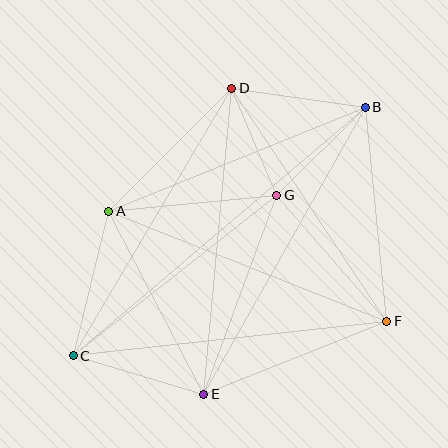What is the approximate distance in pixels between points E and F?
The distance between E and F is approximately 197 pixels.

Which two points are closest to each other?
Points D and G are closest to each other.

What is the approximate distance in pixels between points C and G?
The distance between C and G is approximately 259 pixels.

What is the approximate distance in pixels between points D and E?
The distance between D and E is approximately 307 pixels.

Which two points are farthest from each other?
Points B and C are farthest from each other.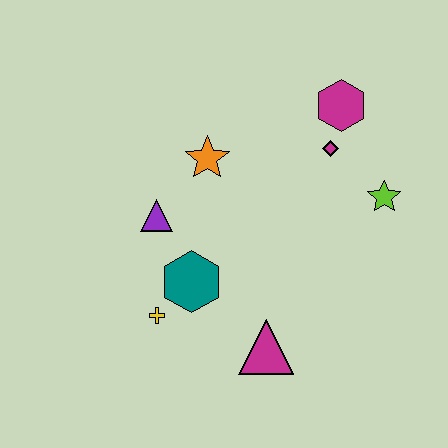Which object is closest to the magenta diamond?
The magenta hexagon is closest to the magenta diamond.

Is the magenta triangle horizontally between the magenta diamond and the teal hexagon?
Yes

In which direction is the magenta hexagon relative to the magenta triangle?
The magenta hexagon is above the magenta triangle.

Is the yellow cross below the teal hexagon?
Yes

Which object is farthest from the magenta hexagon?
The yellow cross is farthest from the magenta hexagon.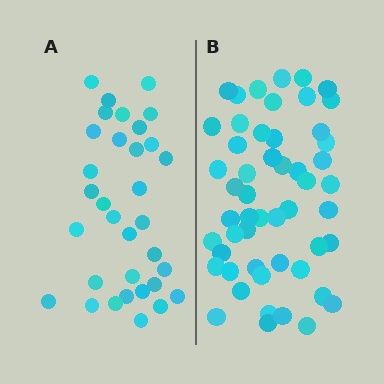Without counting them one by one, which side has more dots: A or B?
Region B (the right region) has more dots.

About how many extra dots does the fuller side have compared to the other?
Region B has approximately 20 more dots than region A.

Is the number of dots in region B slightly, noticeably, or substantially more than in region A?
Region B has substantially more. The ratio is roughly 1.6 to 1.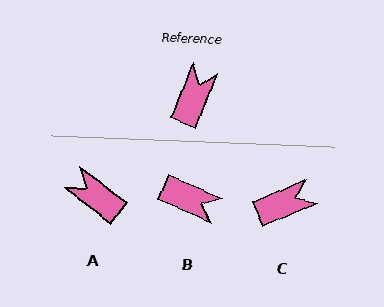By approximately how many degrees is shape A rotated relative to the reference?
Approximately 74 degrees counter-clockwise.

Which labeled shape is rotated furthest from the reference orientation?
B, about 92 degrees away.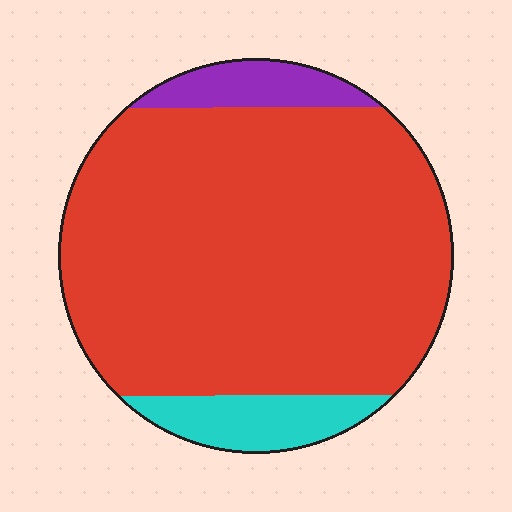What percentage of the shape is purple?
Purple takes up about one tenth (1/10) of the shape.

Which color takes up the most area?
Red, at roughly 85%.